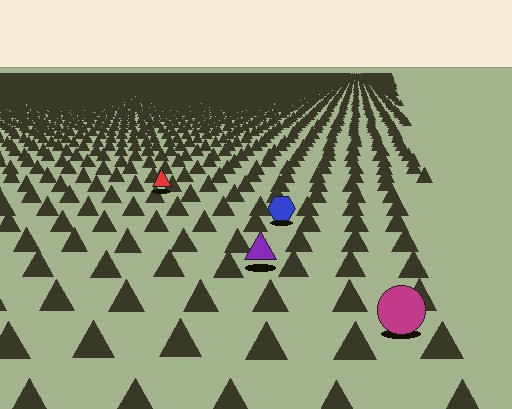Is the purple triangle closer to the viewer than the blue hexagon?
Yes. The purple triangle is closer — you can tell from the texture gradient: the ground texture is coarser near it.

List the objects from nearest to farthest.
From nearest to farthest: the magenta circle, the purple triangle, the blue hexagon, the red triangle.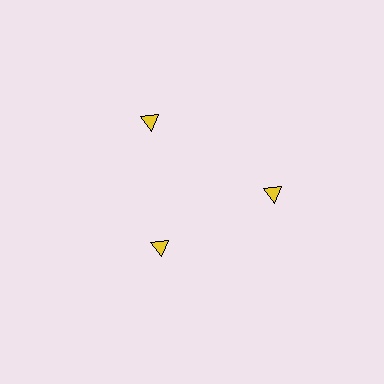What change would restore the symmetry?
The symmetry would be restored by moving it outward, back onto the ring so that all 3 triangles sit at equal angles and equal distance from the center.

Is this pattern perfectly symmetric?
No. The 3 yellow triangles are arranged in a ring, but one element near the 7 o'clock position is pulled inward toward the center, breaking the 3-fold rotational symmetry.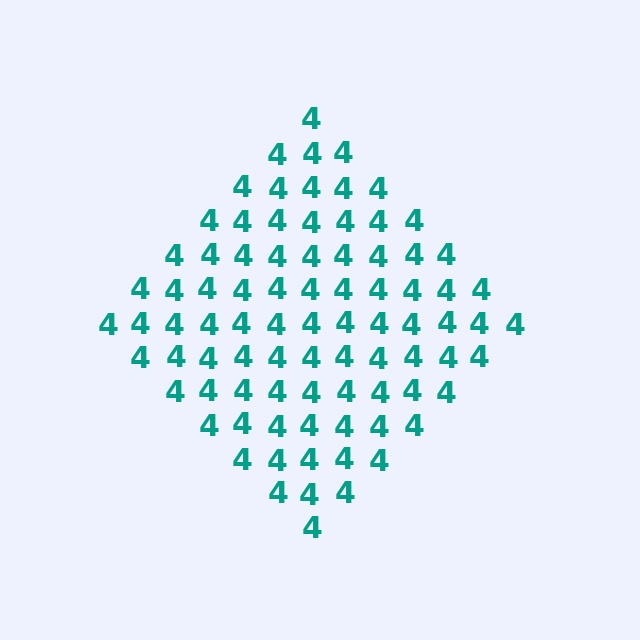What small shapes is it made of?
It is made of small digit 4's.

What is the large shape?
The large shape is a diamond.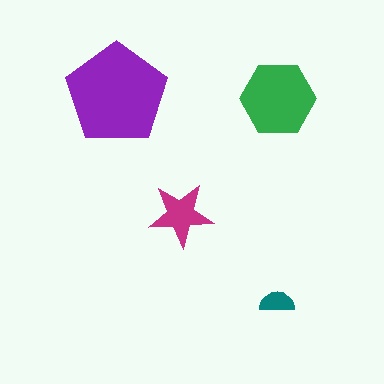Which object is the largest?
The purple pentagon.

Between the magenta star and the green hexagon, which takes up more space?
The green hexagon.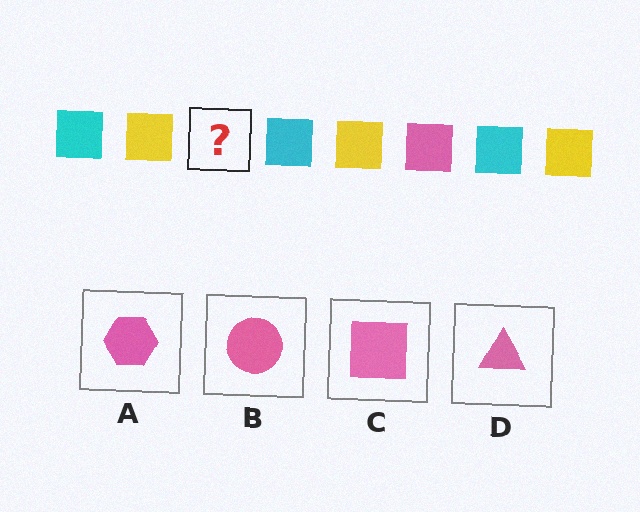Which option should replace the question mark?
Option C.